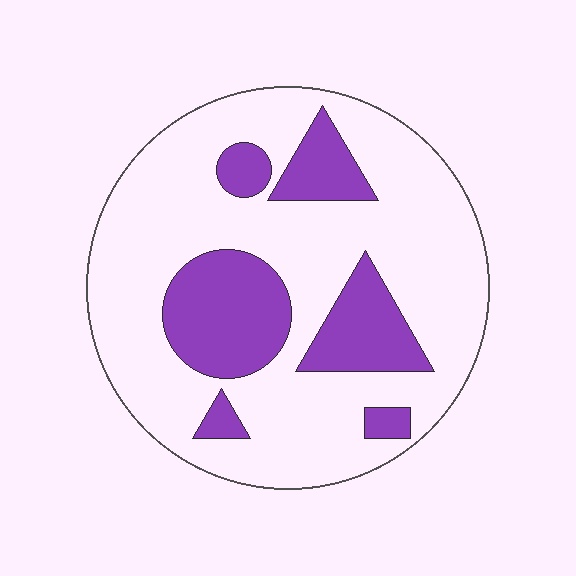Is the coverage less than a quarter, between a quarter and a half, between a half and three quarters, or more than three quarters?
Between a quarter and a half.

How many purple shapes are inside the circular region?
6.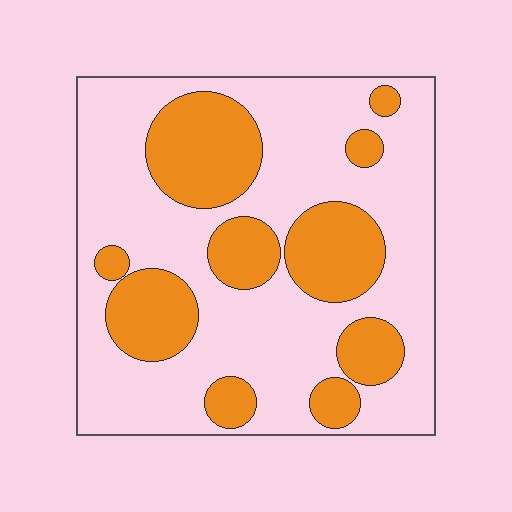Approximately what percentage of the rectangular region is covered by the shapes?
Approximately 30%.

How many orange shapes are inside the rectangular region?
10.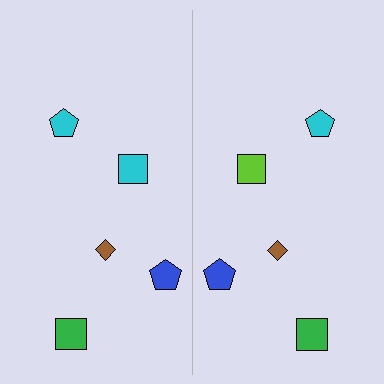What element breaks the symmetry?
The lime square on the right side breaks the symmetry — its mirror counterpart is cyan.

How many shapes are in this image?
There are 10 shapes in this image.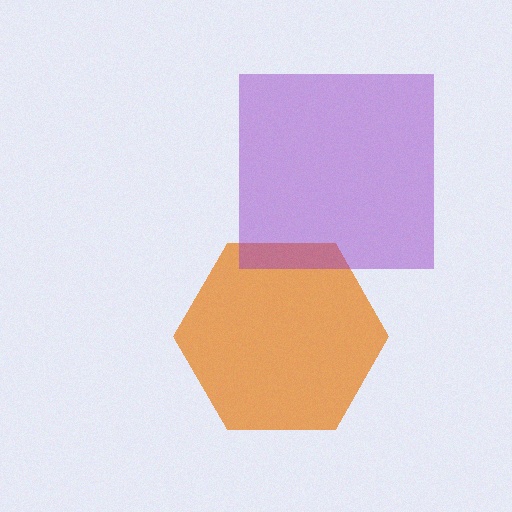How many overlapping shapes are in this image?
There are 2 overlapping shapes in the image.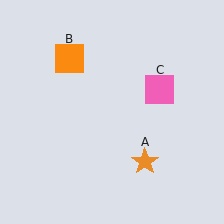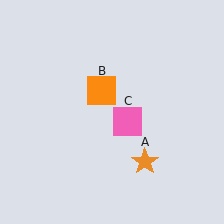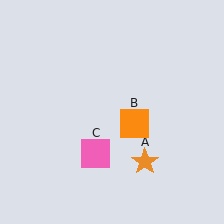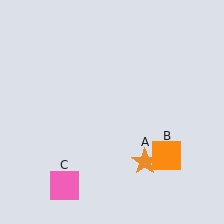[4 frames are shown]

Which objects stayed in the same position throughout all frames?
Orange star (object A) remained stationary.